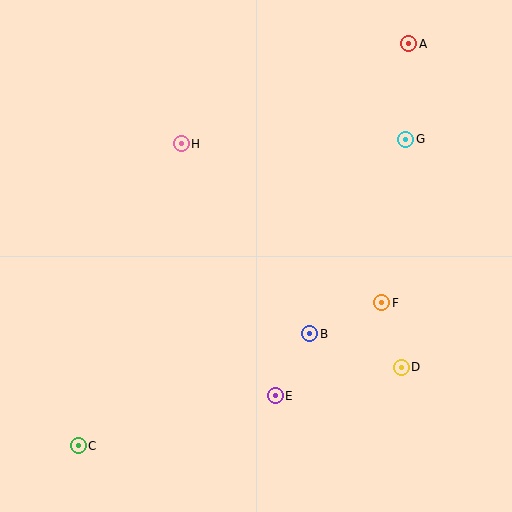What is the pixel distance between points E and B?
The distance between E and B is 71 pixels.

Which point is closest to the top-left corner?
Point H is closest to the top-left corner.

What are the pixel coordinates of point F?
Point F is at (382, 303).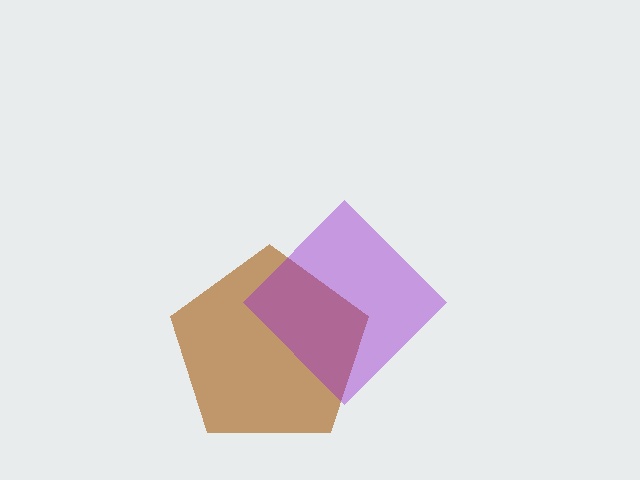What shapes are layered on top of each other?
The layered shapes are: a brown pentagon, a purple diamond.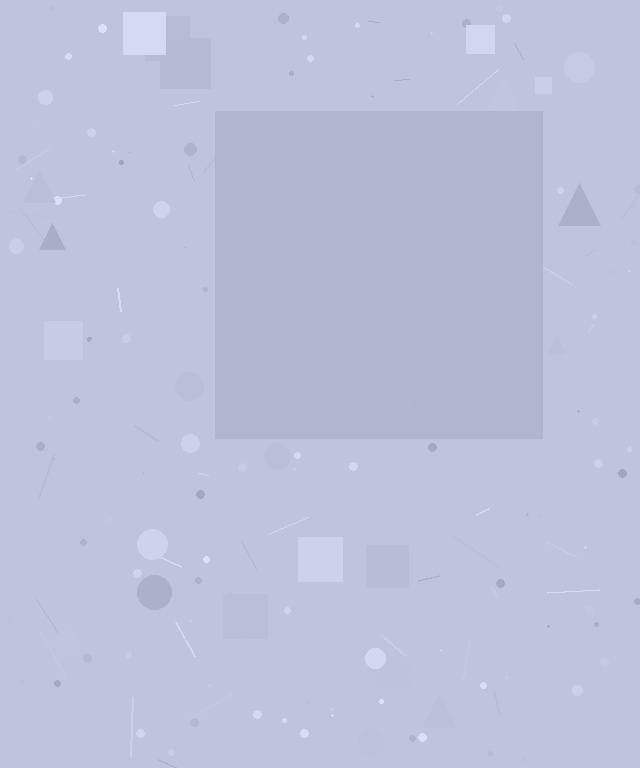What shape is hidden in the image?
A square is hidden in the image.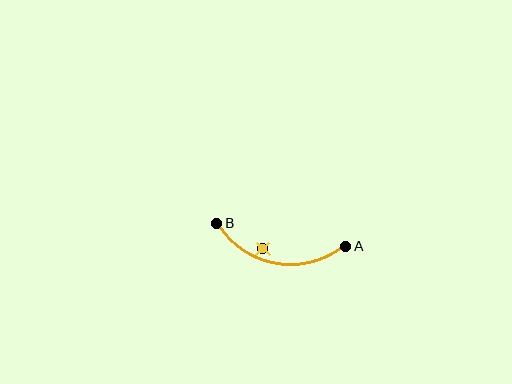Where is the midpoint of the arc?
The arc midpoint is the point on the curve farthest from the straight line joining A and B. It sits below that line.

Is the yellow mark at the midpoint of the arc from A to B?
No — the yellow mark does not lie on the arc at all. It sits slightly inside the curve.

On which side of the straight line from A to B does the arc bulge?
The arc bulges below the straight line connecting A and B.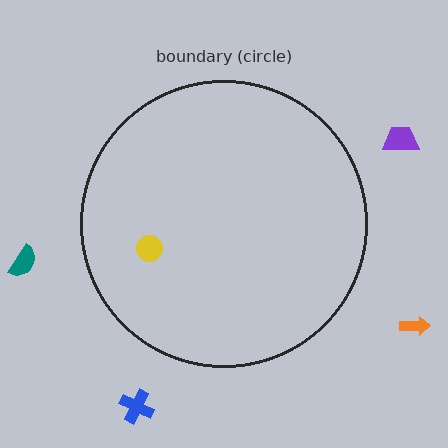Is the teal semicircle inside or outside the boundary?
Outside.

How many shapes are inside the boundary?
1 inside, 4 outside.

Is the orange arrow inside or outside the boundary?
Outside.